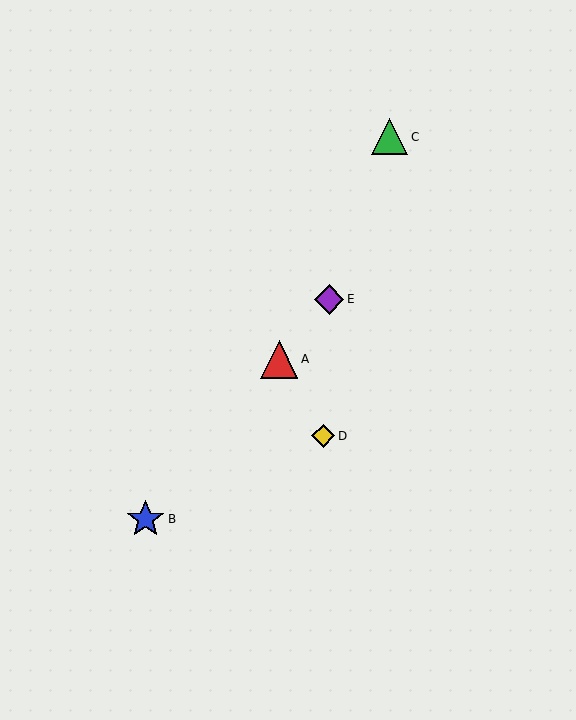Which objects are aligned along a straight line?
Objects A, B, E are aligned along a straight line.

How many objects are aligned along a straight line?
3 objects (A, B, E) are aligned along a straight line.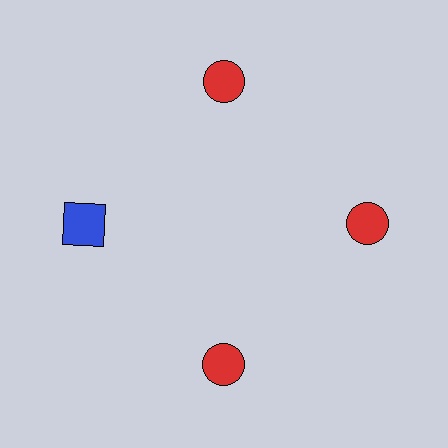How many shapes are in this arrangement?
There are 4 shapes arranged in a ring pattern.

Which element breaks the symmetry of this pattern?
The blue square at roughly the 9 o'clock position breaks the symmetry. All other shapes are red circles.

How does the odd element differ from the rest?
It differs in both color (blue instead of red) and shape (square instead of circle).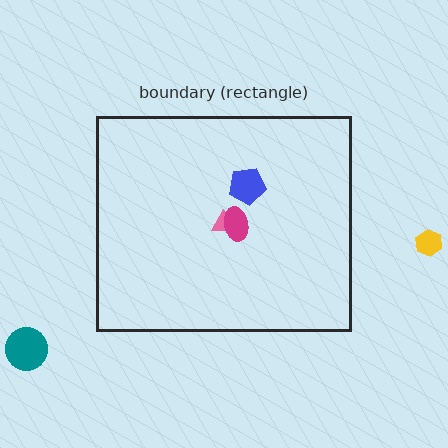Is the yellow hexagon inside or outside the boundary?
Outside.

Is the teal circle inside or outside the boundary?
Outside.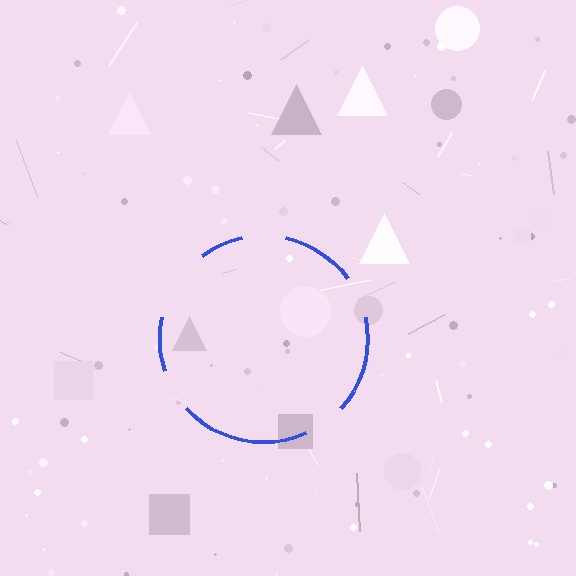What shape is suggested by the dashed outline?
The dashed outline suggests a circle.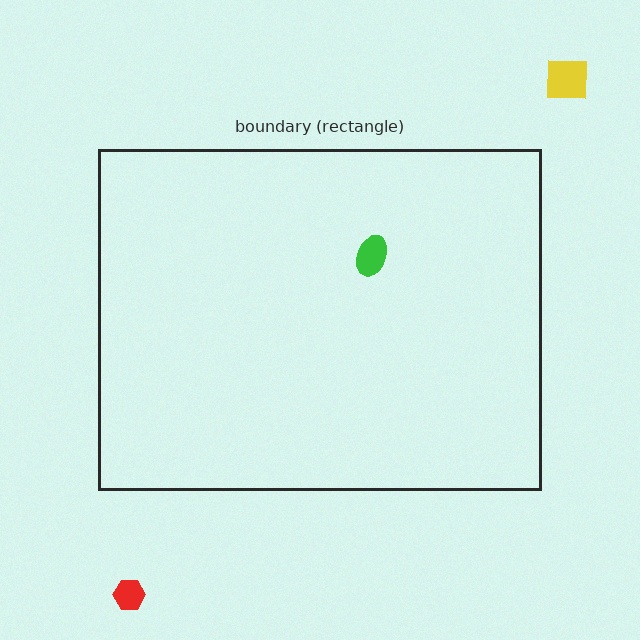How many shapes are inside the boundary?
1 inside, 2 outside.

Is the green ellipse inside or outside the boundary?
Inside.